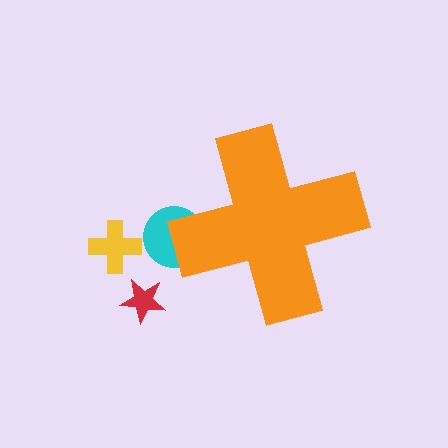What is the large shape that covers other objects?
An orange cross.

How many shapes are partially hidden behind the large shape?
1 shape is partially hidden.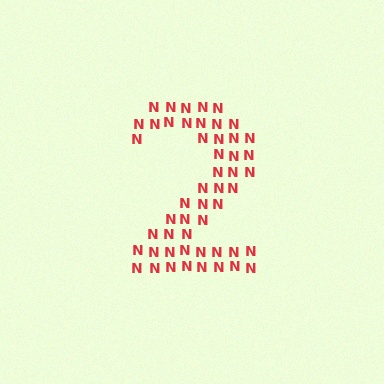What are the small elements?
The small elements are letter N's.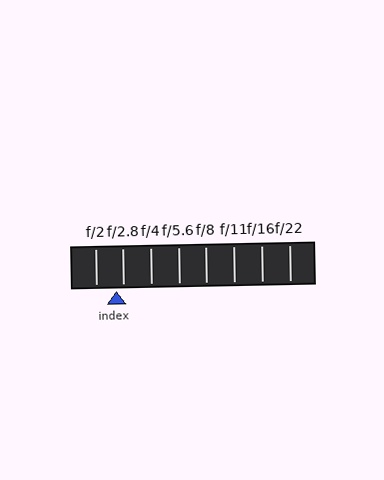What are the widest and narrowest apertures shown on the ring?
The widest aperture shown is f/2 and the narrowest is f/22.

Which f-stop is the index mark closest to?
The index mark is closest to f/2.8.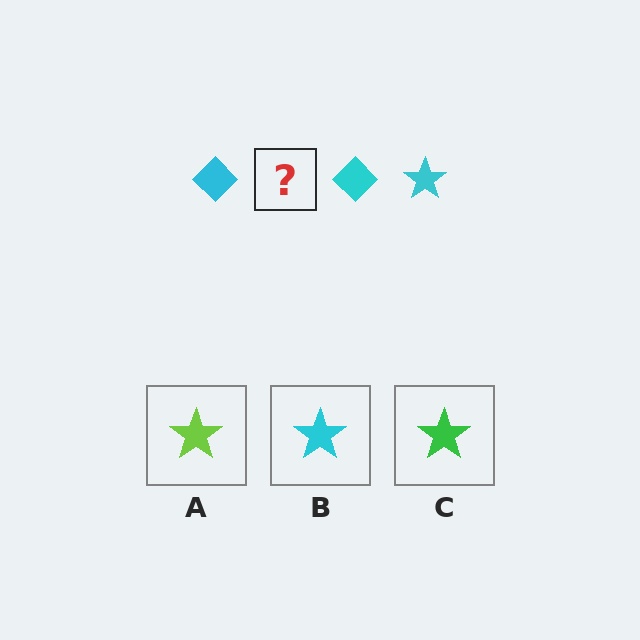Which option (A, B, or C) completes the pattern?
B.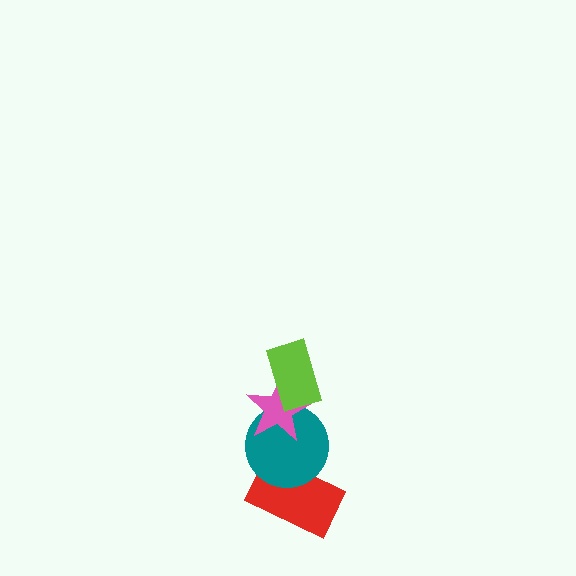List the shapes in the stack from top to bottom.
From top to bottom: the lime rectangle, the pink star, the teal circle, the red rectangle.